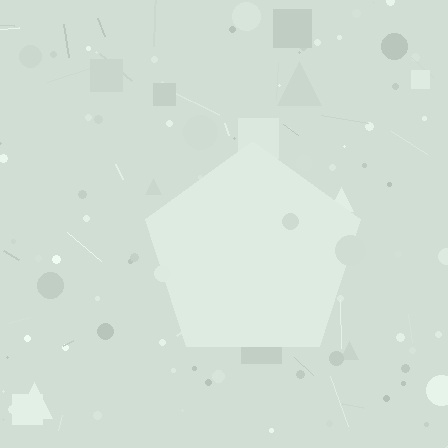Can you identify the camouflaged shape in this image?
The camouflaged shape is a pentagon.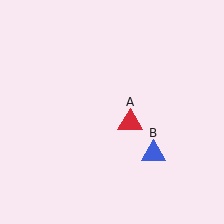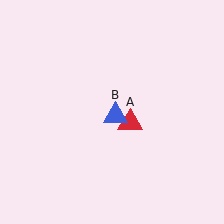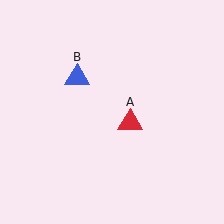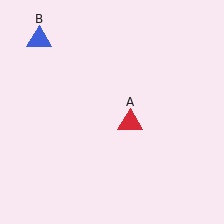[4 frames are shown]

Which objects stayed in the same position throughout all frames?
Red triangle (object A) remained stationary.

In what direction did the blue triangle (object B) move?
The blue triangle (object B) moved up and to the left.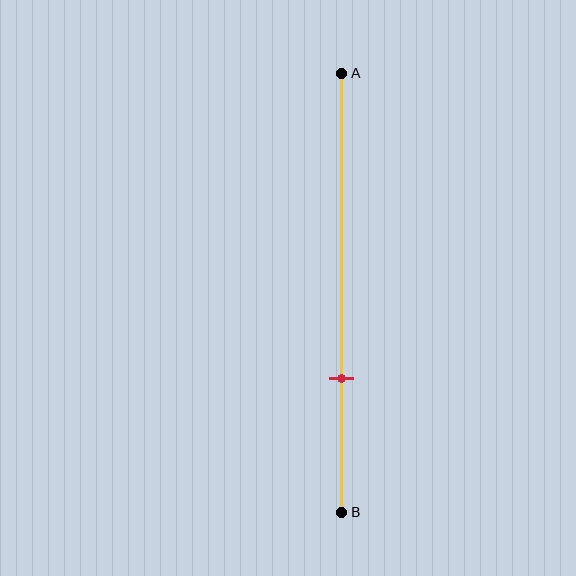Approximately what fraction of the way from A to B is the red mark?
The red mark is approximately 70% of the way from A to B.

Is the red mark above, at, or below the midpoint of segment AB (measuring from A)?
The red mark is below the midpoint of segment AB.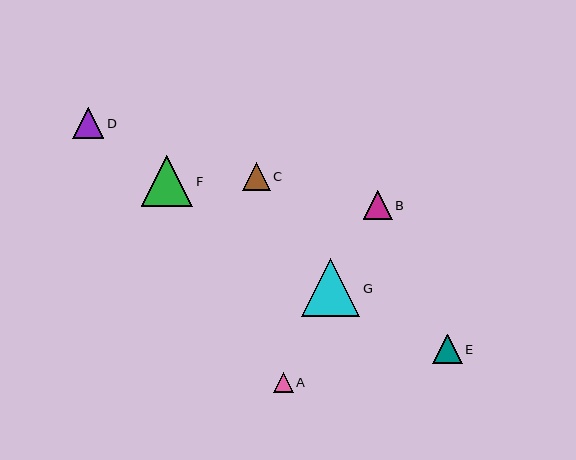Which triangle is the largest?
Triangle G is the largest with a size of approximately 58 pixels.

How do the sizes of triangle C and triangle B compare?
Triangle C and triangle B are approximately the same size.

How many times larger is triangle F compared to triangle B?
Triangle F is approximately 1.8 times the size of triangle B.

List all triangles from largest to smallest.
From largest to smallest: G, F, D, E, C, B, A.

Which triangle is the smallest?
Triangle A is the smallest with a size of approximately 20 pixels.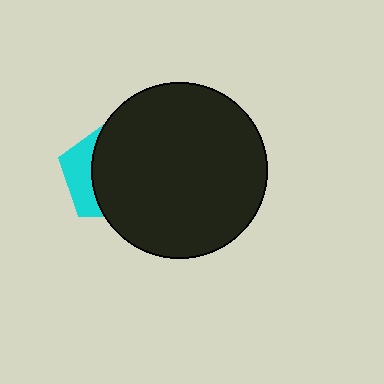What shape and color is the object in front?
The object in front is a black circle.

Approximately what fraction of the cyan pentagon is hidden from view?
Roughly 69% of the cyan pentagon is hidden behind the black circle.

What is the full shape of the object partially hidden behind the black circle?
The partially hidden object is a cyan pentagon.